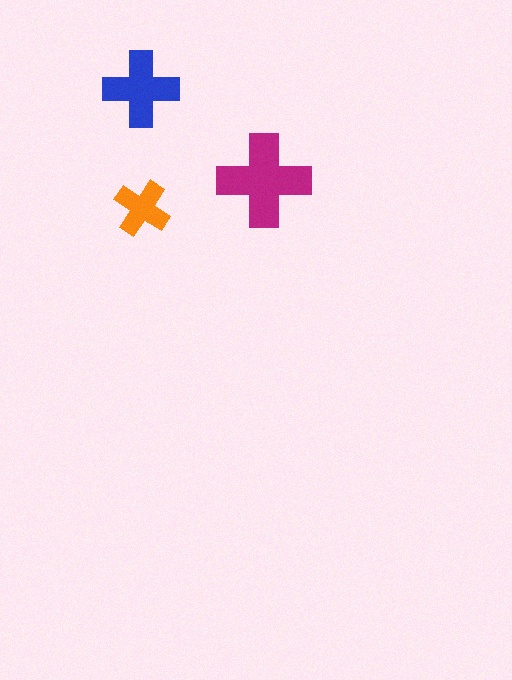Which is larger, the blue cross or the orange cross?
The blue one.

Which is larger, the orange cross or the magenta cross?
The magenta one.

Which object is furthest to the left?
The blue cross is leftmost.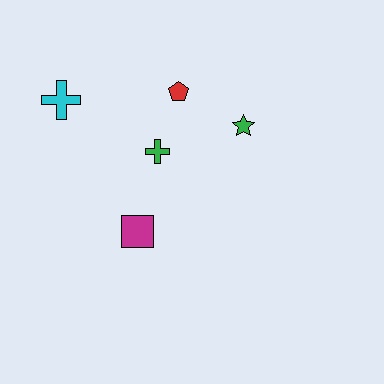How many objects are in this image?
There are 5 objects.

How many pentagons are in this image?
There is 1 pentagon.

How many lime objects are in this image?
There are no lime objects.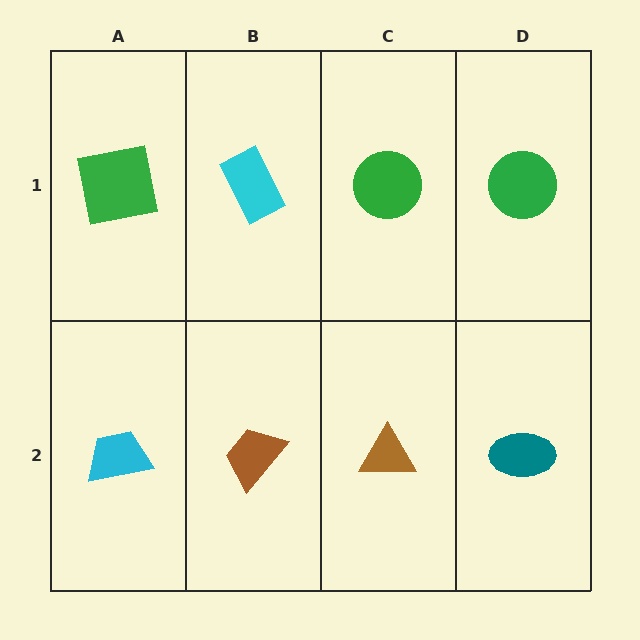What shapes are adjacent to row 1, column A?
A cyan trapezoid (row 2, column A), a cyan rectangle (row 1, column B).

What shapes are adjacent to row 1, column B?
A brown trapezoid (row 2, column B), a green square (row 1, column A), a green circle (row 1, column C).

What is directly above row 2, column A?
A green square.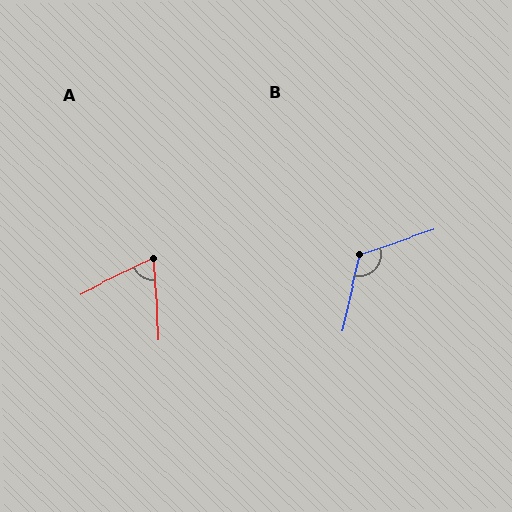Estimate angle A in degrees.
Approximately 67 degrees.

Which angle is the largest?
B, at approximately 122 degrees.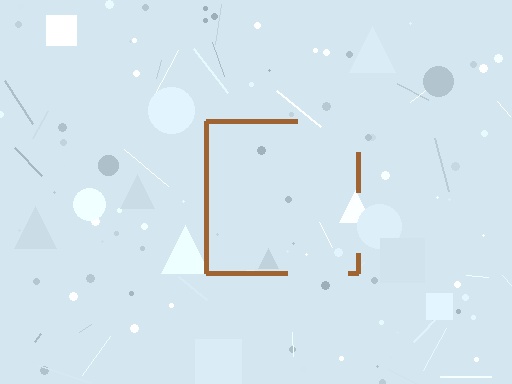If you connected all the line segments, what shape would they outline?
They would outline a square.